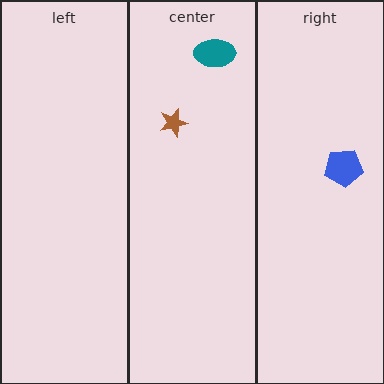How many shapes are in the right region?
1.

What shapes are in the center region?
The teal ellipse, the brown star.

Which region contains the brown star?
The center region.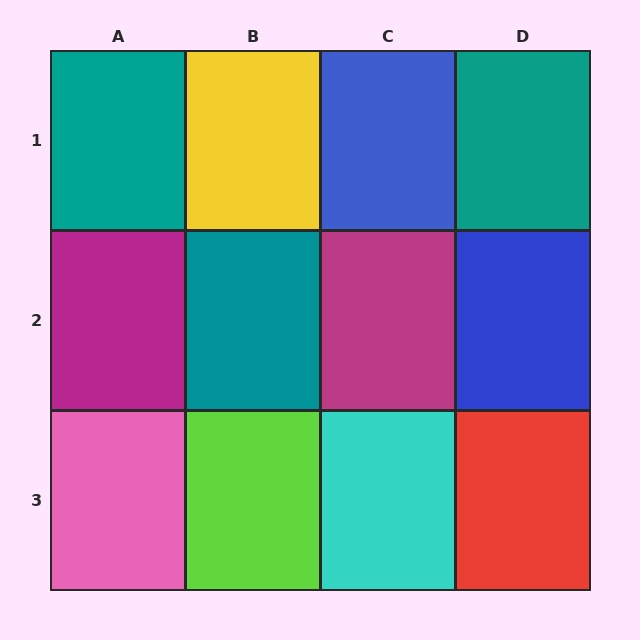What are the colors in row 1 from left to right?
Teal, yellow, blue, teal.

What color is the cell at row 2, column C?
Magenta.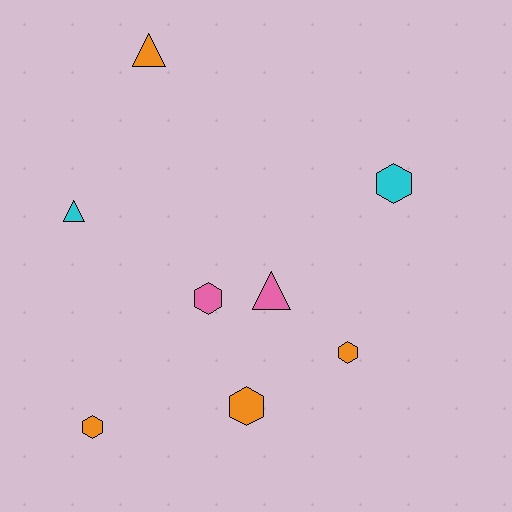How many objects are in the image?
There are 8 objects.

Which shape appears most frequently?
Hexagon, with 5 objects.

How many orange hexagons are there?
There are 3 orange hexagons.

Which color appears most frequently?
Orange, with 4 objects.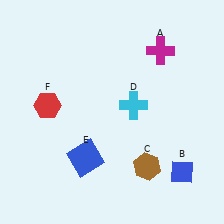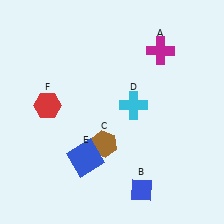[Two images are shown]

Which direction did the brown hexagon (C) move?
The brown hexagon (C) moved left.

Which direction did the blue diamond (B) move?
The blue diamond (B) moved left.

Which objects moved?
The objects that moved are: the blue diamond (B), the brown hexagon (C).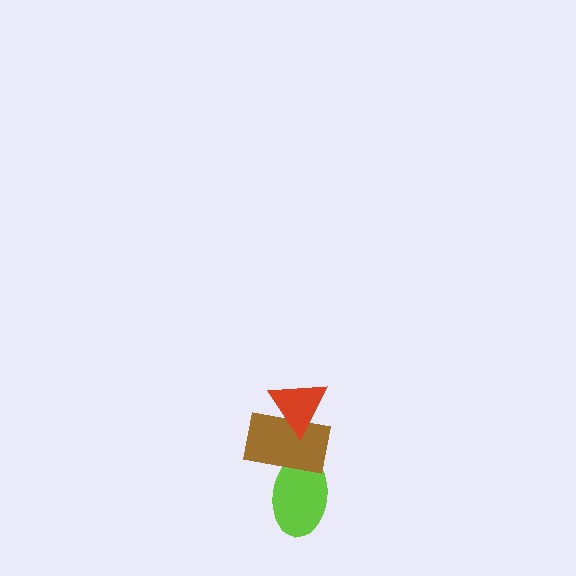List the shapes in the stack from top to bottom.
From top to bottom: the red triangle, the brown rectangle, the lime ellipse.